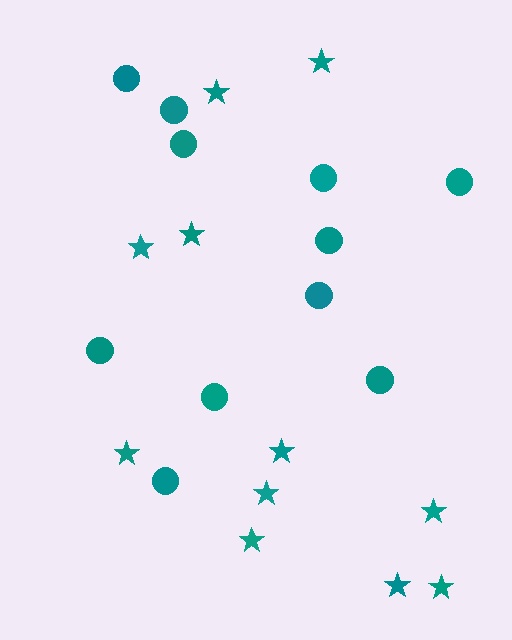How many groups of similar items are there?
There are 2 groups: one group of stars (11) and one group of circles (11).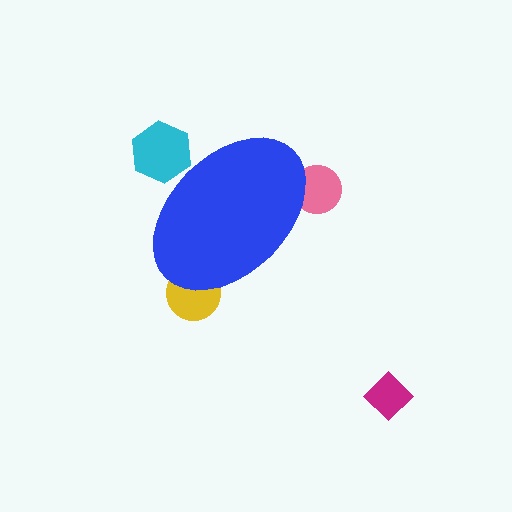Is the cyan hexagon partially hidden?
Yes, the cyan hexagon is partially hidden behind the blue ellipse.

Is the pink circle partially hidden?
Yes, the pink circle is partially hidden behind the blue ellipse.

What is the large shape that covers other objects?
A blue ellipse.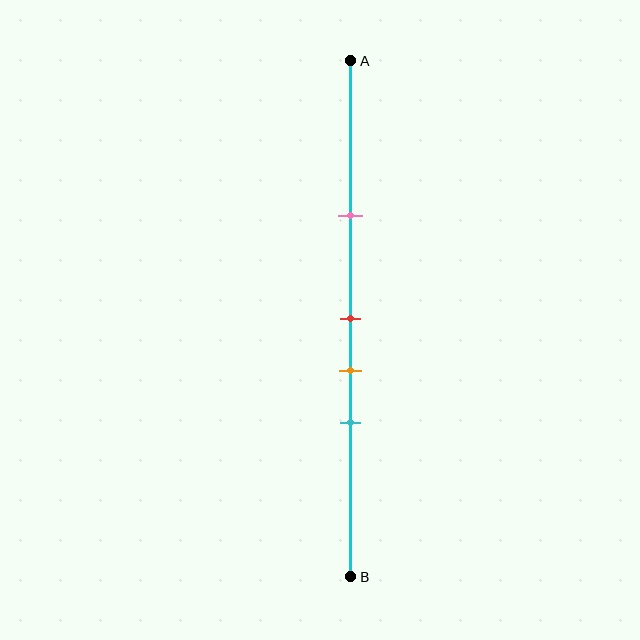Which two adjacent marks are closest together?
The red and orange marks are the closest adjacent pair.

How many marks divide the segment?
There are 4 marks dividing the segment.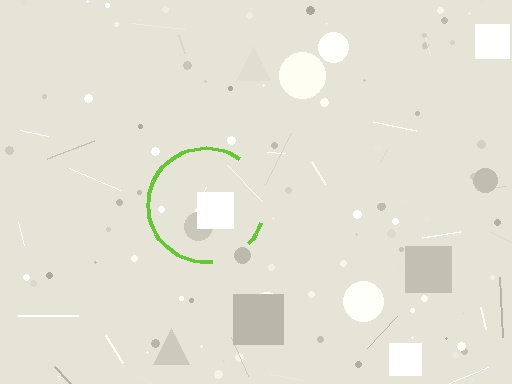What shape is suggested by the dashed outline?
The dashed outline suggests a circle.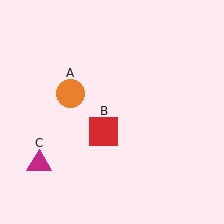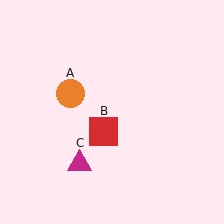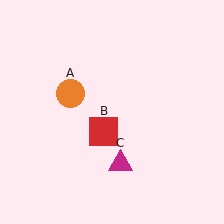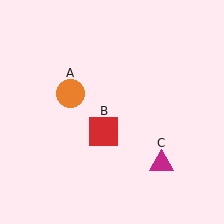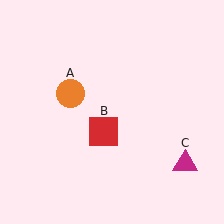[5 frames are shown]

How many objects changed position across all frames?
1 object changed position: magenta triangle (object C).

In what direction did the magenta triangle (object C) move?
The magenta triangle (object C) moved right.